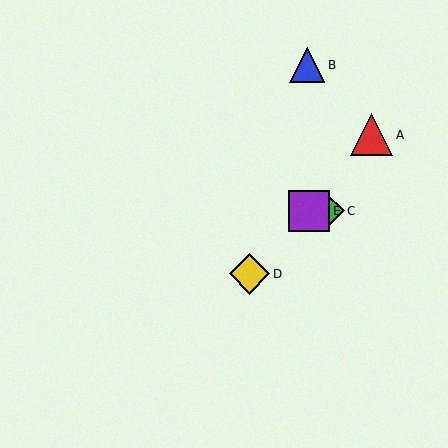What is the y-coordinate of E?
Object E is at y≈211.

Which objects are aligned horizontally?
Objects C, E are aligned horizontally.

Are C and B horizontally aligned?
No, C is at y≈211 and B is at y≈65.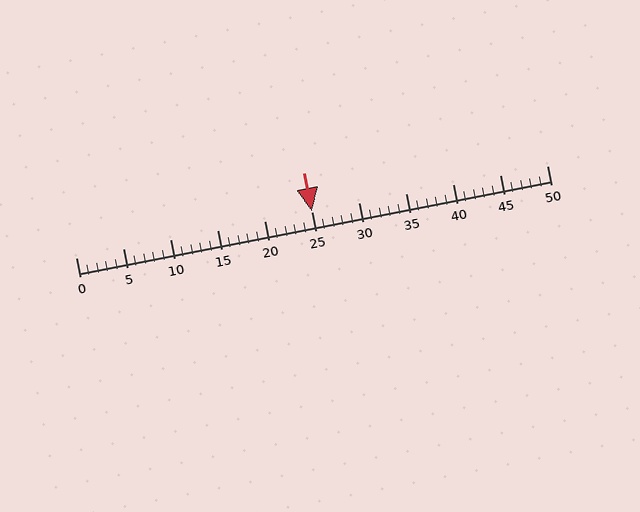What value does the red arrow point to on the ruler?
The red arrow points to approximately 25.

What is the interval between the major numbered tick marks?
The major tick marks are spaced 5 units apart.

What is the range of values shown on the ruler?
The ruler shows values from 0 to 50.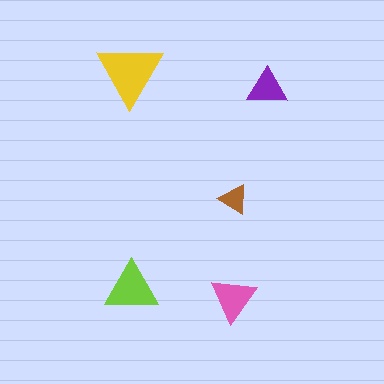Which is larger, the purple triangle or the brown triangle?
The purple one.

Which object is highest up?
The yellow triangle is topmost.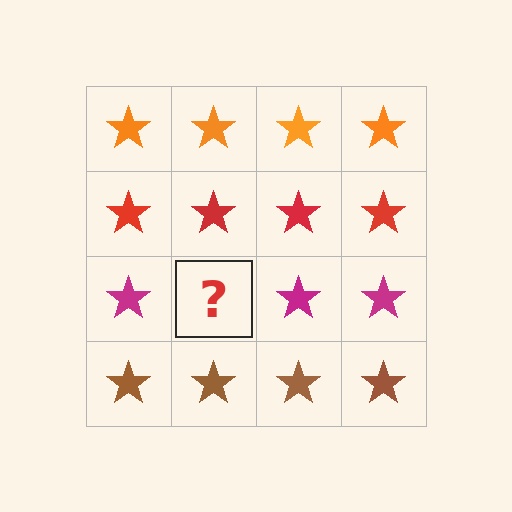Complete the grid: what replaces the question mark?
The question mark should be replaced with a magenta star.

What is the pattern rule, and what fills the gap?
The rule is that each row has a consistent color. The gap should be filled with a magenta star.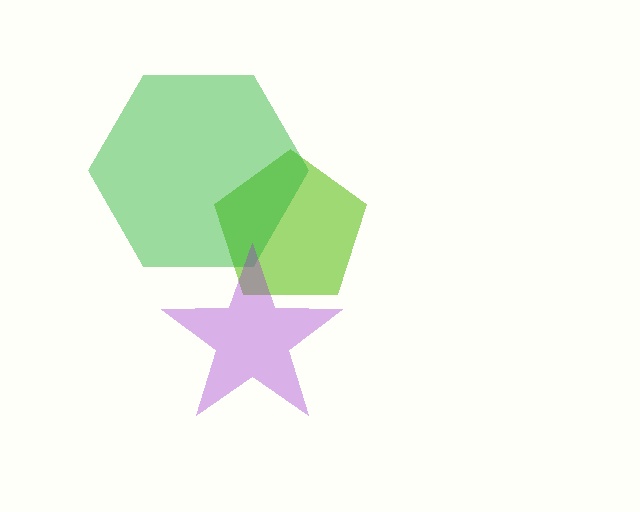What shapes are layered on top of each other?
The layered shapes are: a lime pentagon, a green hexagon, a purple star.